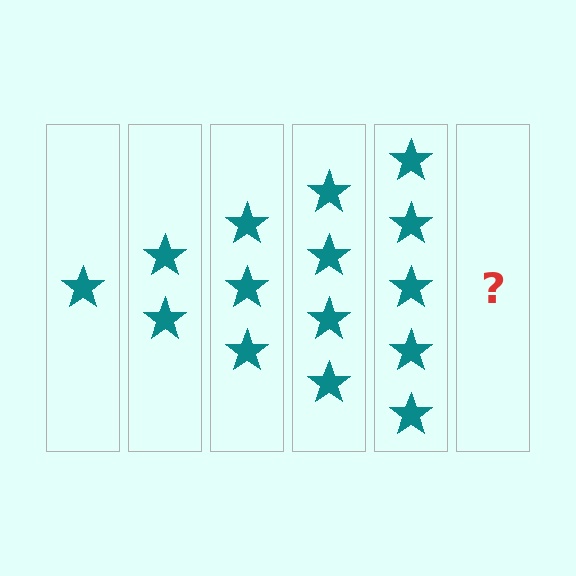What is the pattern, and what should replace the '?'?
The pattern is that each step adds one more star. The '?' should be 6 stars.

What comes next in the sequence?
The next element should be 6 stars.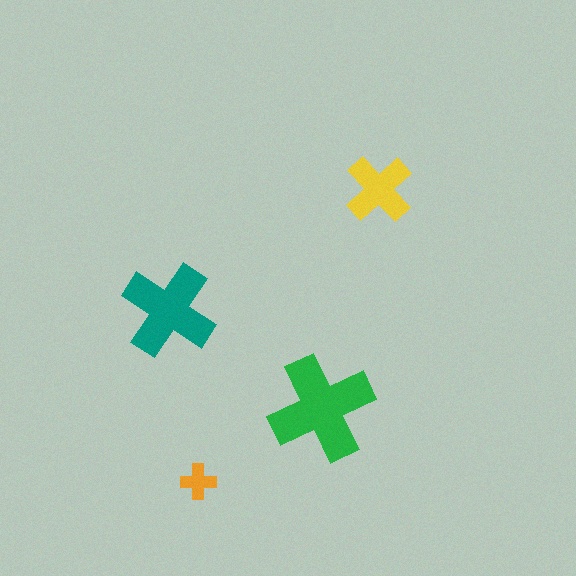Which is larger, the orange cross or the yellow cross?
The yellow one.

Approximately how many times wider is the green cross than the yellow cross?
About 1.5 times wider.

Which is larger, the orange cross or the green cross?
The green one.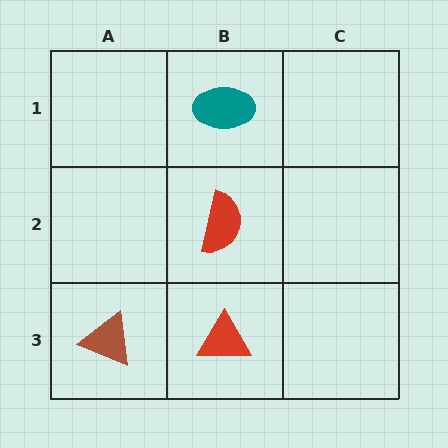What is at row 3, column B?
A red triangle.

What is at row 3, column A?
A brown triangle.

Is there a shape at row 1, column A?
No, that cell is empty.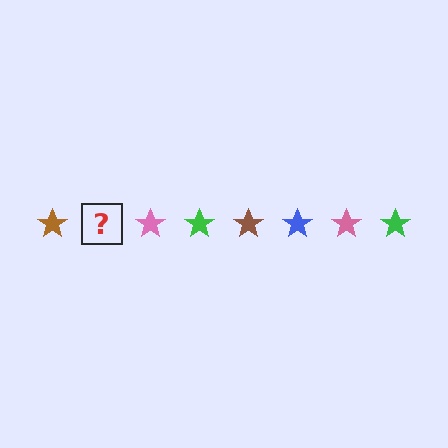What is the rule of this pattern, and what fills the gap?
The rule is that the pattern cycles through brown, blue, pink, green stars. The gap should be filled with a blue star.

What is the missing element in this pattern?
The missing element is a blue star.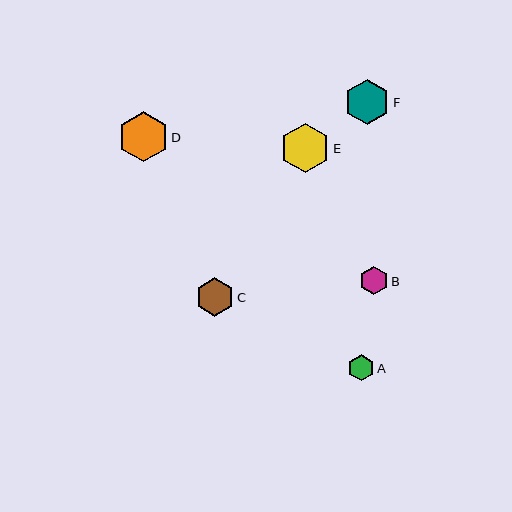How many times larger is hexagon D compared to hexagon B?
Hexagon D is approximately 1.8 times the size of hexagon B.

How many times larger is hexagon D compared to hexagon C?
Hexagon D is approximately 1.3 times the size of hexagon C.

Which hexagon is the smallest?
Hexagon A is the smallest with a size of approximately 26 pixels.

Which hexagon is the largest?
Hexagon D is the largest with a size of approximately 50 pixels.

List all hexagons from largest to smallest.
From largest to smallest: D, E, F, C, B, A.